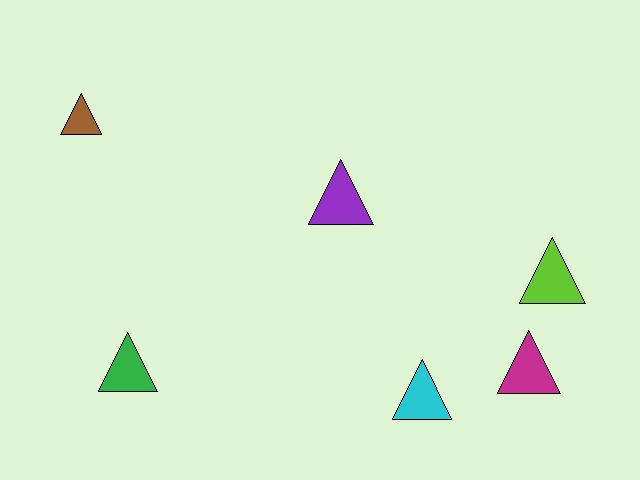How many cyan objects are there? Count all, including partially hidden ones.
There is 1 cyan object.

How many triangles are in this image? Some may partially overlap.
There are 6 triangles.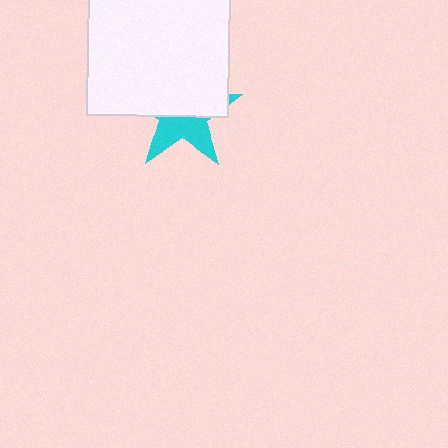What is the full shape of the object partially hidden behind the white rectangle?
The partially hidden object is a cyan star.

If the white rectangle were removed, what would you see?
You would see the complete cyan star.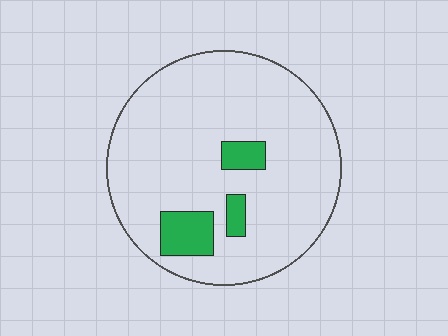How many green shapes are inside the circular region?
3.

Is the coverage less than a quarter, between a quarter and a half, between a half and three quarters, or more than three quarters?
Less than a quarter.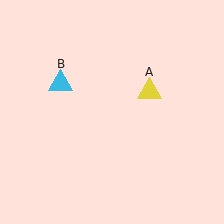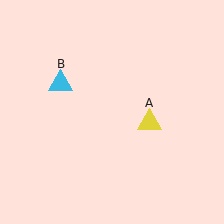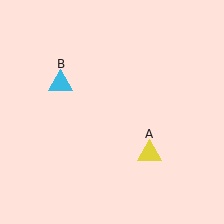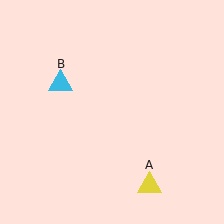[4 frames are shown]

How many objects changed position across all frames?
1 object changed position: yellow triangle (object A).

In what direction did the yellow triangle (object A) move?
The yellow triangle (object A) moved down.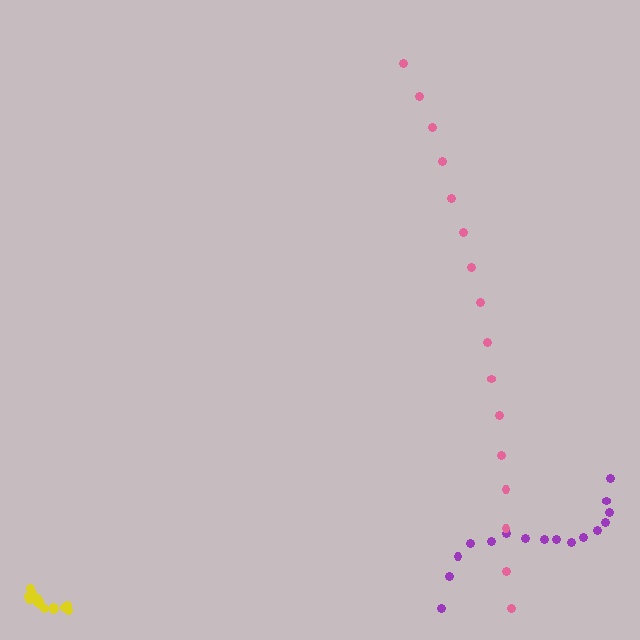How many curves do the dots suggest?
There are 3 distinct paths.